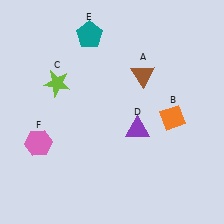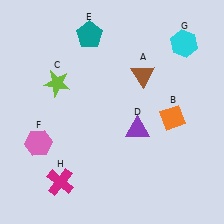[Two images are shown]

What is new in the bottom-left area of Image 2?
A magenta cross (H) was added in the bottom-left area of Image 2.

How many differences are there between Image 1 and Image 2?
There are 2 differences between the two images.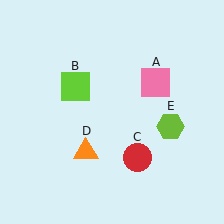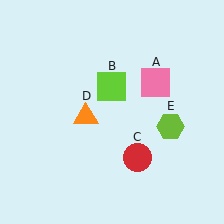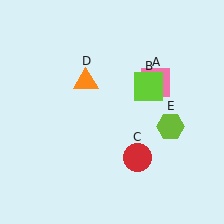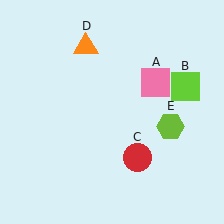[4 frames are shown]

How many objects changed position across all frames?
2 objects changed position: lime square (object B), orange triangle (object D).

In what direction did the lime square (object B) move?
The lime square (object B) moved right.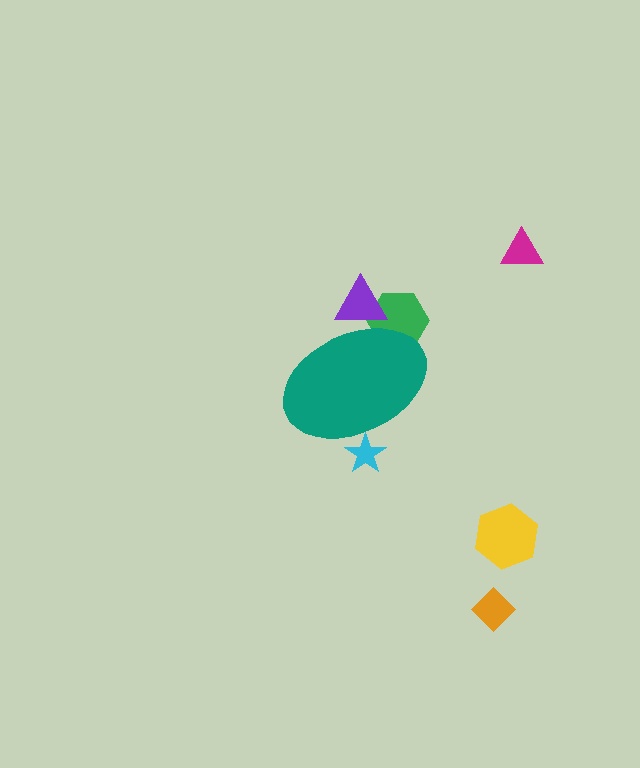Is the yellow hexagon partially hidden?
No, the yellow hexagon is fully visible.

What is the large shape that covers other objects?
A teal ellipse.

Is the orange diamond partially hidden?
No, the orange diamond is fully visible.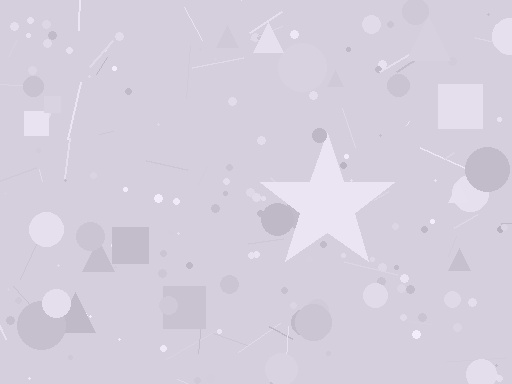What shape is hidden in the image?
A star is hidden in the image.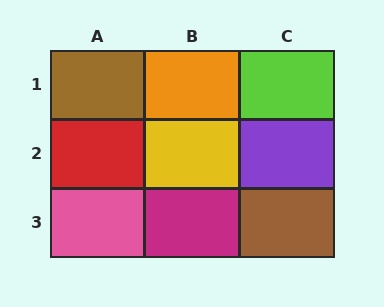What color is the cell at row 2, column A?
Red.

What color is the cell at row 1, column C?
Lime.